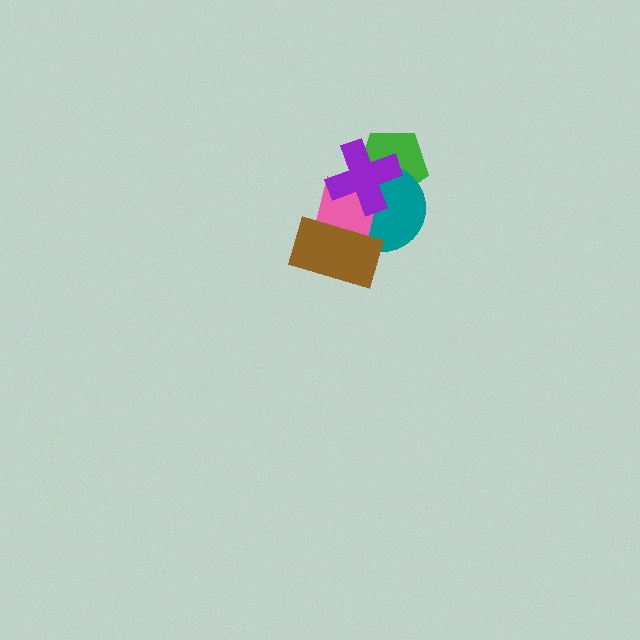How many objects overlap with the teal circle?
4 objects overlap with the teal circle.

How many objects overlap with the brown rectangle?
2 objects overlap with the brown rectangle.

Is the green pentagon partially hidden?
Yes, it is partially covered by another shape.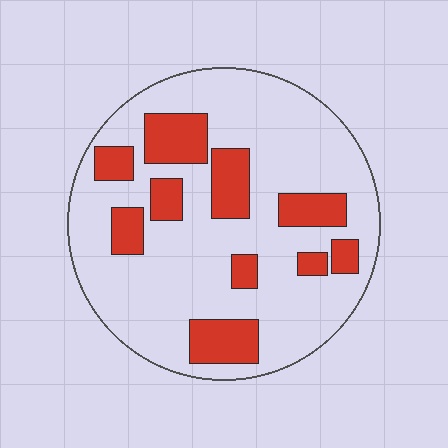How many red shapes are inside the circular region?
10.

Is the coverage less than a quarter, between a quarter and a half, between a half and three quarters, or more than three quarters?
Less than a quarter.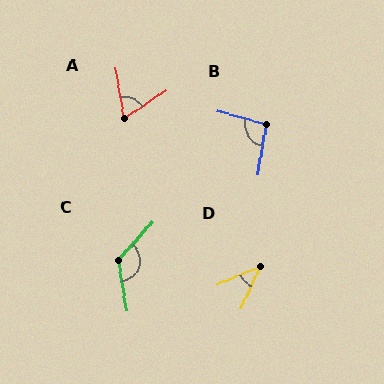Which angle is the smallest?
D, at approximately 43 degrees.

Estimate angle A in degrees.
Approximately 65 degrees.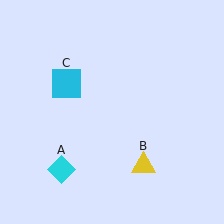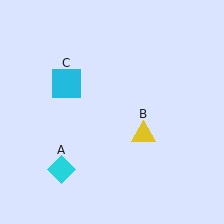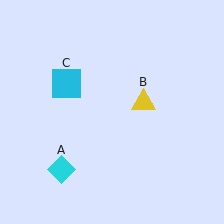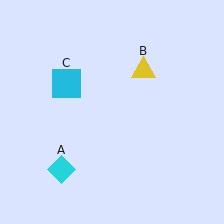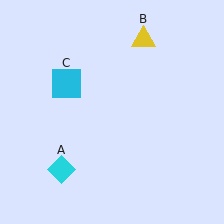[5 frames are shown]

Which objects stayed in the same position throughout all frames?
Cyan diamond (object A) and cyan square (object C) remained stationary.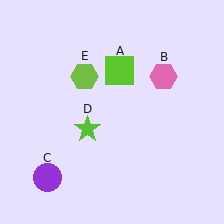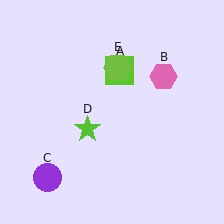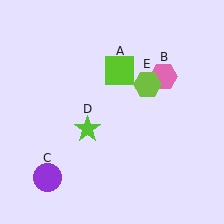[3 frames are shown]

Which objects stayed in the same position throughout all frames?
Lime square (object A) and pink hexagon (object B) and purple circle (object C) and lime star (object D) remained stationary.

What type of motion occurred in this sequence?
The lime hexagon (object E) rotated clockwise around the center of the scene.